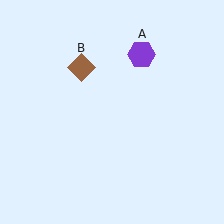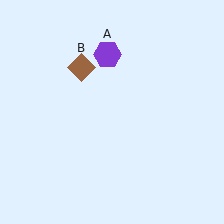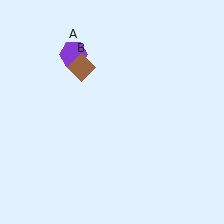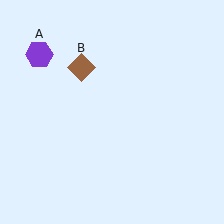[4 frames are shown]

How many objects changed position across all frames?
1 object changed position: purple hexagon (object A).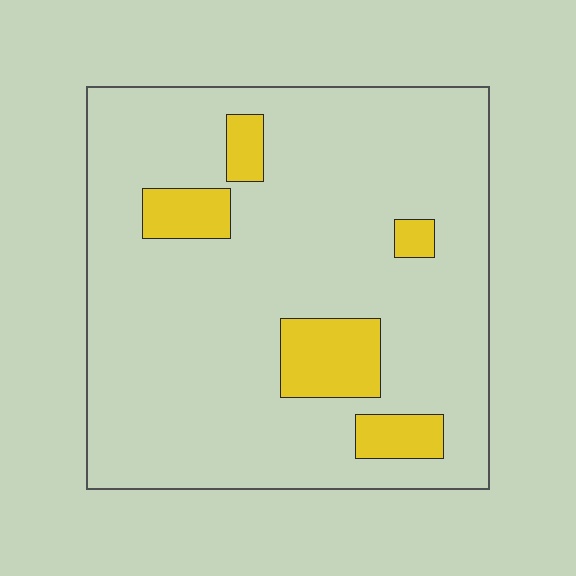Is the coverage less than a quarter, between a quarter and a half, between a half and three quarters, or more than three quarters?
Less than a quarter.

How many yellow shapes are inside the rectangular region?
5.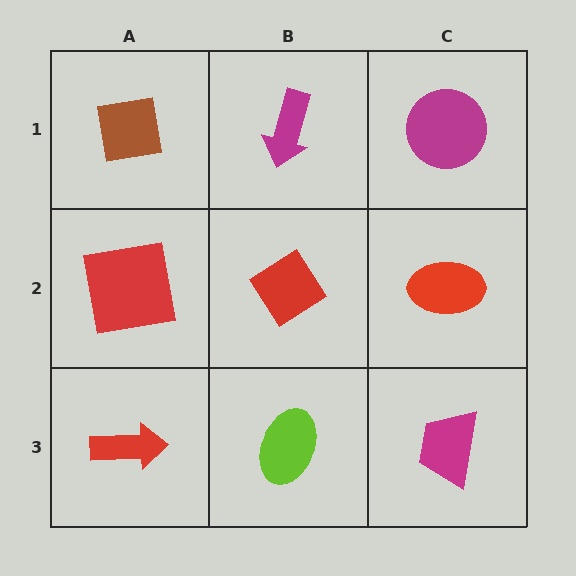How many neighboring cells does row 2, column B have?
4.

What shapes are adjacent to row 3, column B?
A red diamond (row 2, column B), a red arrow (row 3, column A), a magenta trapezoid (row 3, column C).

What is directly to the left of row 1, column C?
A magenta arrow.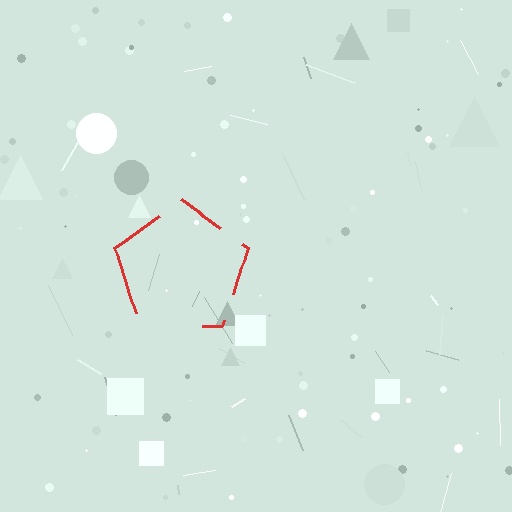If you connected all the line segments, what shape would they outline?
They would outline a pentagon.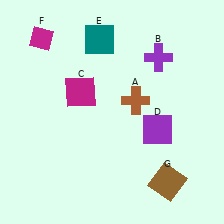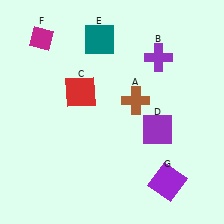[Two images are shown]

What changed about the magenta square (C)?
In Image 1, C is magenta. In Image 2, it changed to red.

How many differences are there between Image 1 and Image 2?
There are 2 differences between the two images.